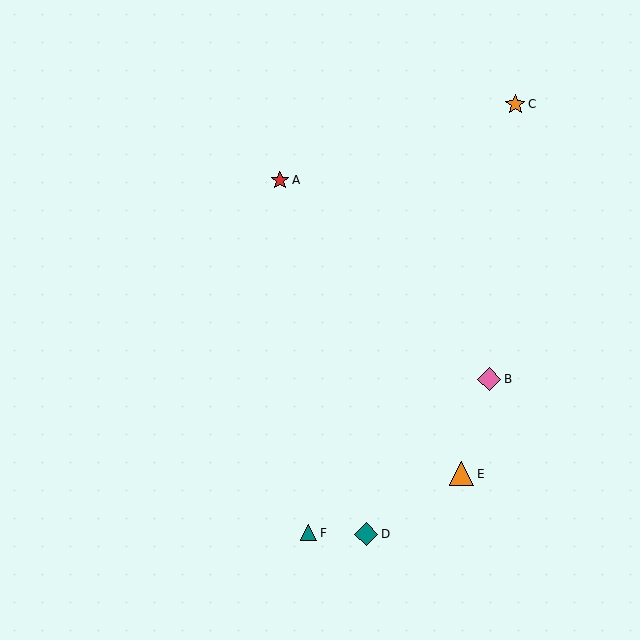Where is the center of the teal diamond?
The center of the teal diamond is at (366, 534).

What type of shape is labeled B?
Shape B is a pink diamond.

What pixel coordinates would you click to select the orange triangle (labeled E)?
Click at (462, 474) to select the orange triangle E.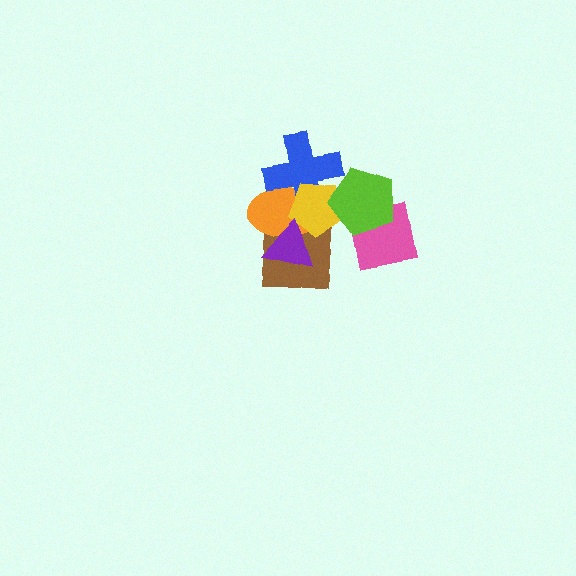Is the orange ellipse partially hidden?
Yes, it is partially covered by another shape.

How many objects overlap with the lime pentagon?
3 objects overlap with the lime pentagon.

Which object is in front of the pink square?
The lime pentagon is in front of the pink square.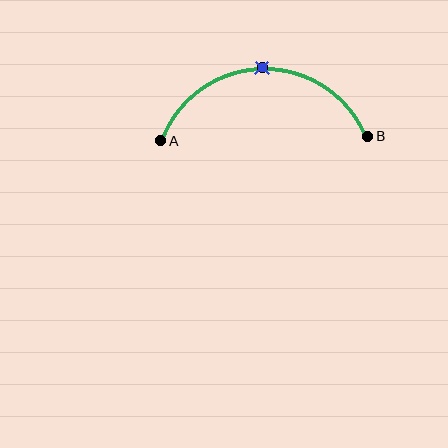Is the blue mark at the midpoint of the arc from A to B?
Yes. The blue mark lies on the arc at equal arc-length from both A and B — it is the arc midpoint.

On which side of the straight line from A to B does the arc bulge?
The arc bulges above the straight line connecting A and B.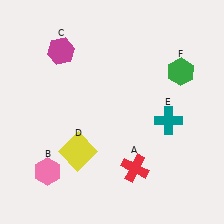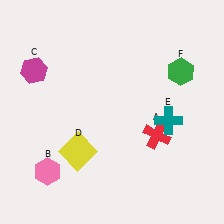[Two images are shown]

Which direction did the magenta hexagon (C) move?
The magenta hexagon (C) moved left.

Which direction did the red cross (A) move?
The red cross (A) moved up.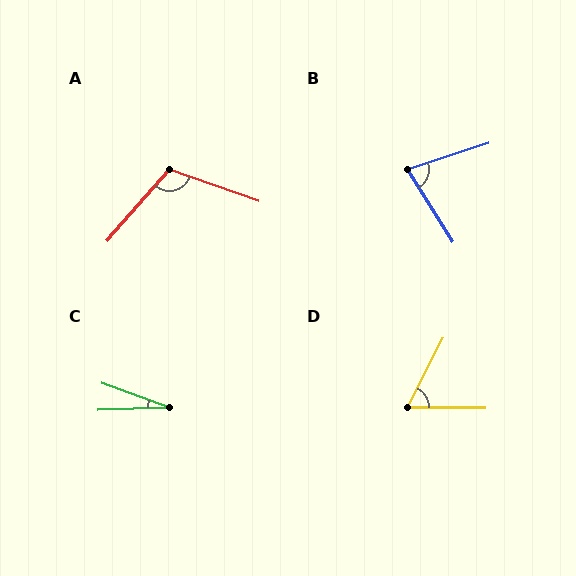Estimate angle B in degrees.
Approximately 76 degrees.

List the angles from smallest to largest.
C (22°), D (63°), B (76°), A (111°).